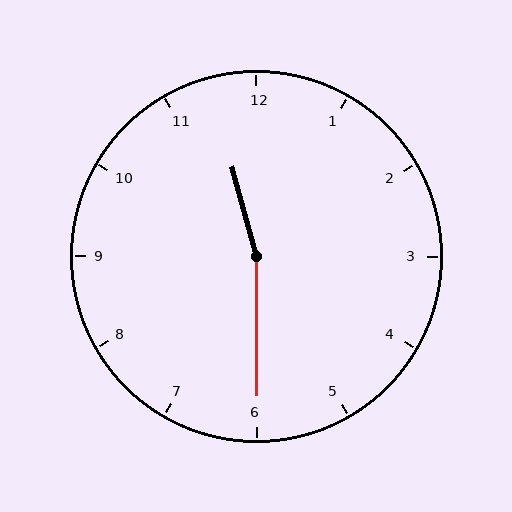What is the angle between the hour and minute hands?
Approximately 165 degrees.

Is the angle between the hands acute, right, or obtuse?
It is obtuse.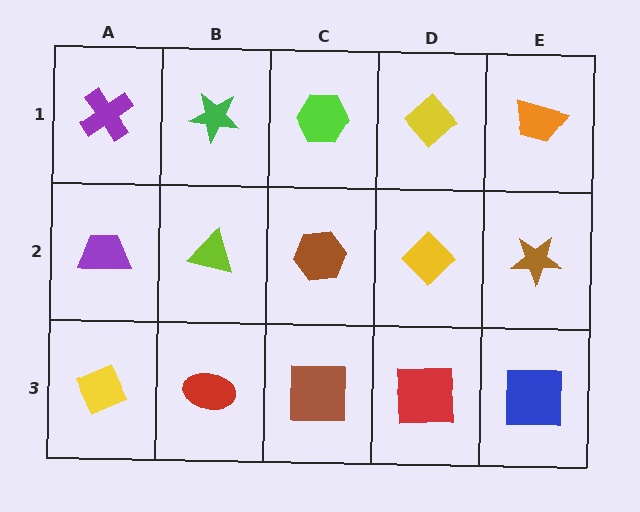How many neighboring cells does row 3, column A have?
2.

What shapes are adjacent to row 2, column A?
A purple cross (row 1, column A), a yellow diamond (row 3, column A), a lime triangle (row 2, column B).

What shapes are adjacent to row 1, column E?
A brown star (row 2, column E), a yellow diamond (row 1, column D).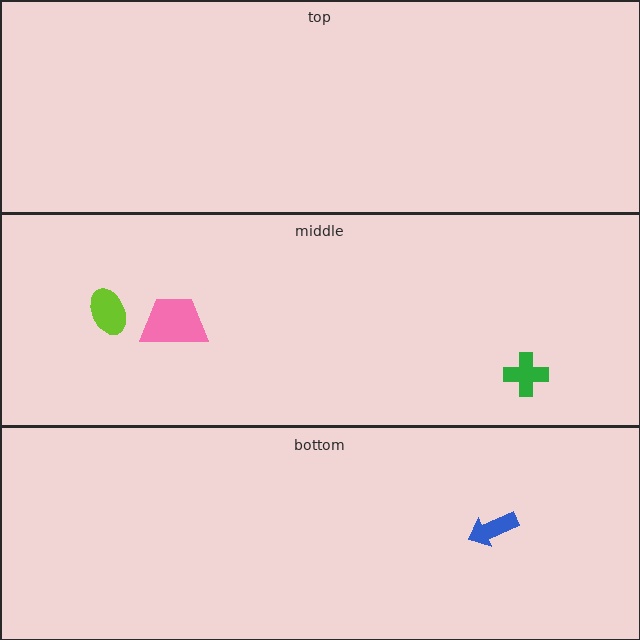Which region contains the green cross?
The middle region.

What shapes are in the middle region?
The green cross, the pink trapezoid, the lime ellipse.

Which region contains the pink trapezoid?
The middle region.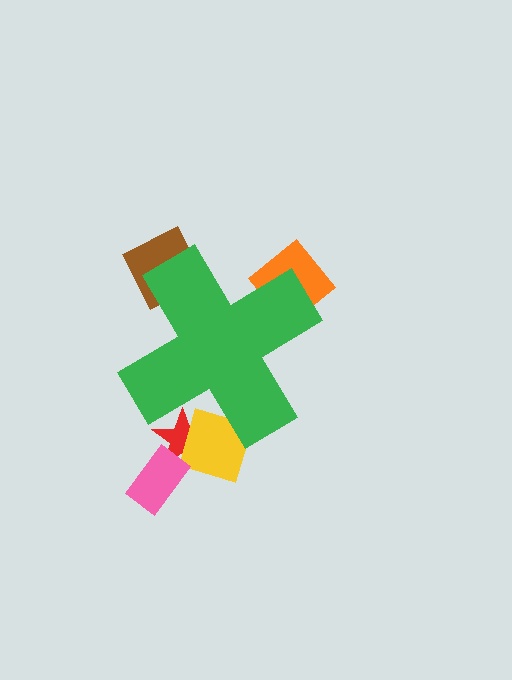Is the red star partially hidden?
Yes, the red star is partially hidden behind the green cross.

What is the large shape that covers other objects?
A green cross.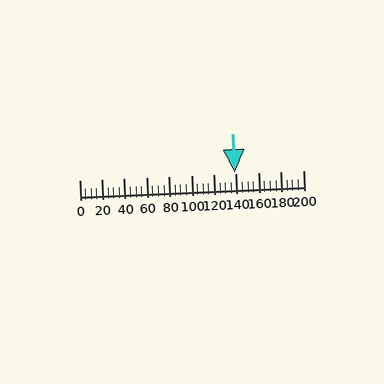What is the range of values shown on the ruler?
The ruler shows values from 0 to 200.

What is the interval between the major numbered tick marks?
The major tick marks are spaced 20 units apart.